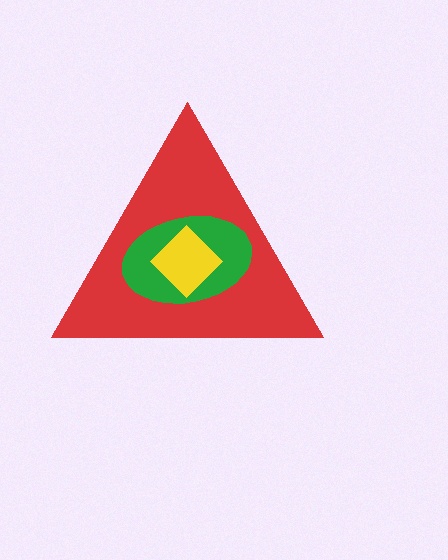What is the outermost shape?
The red triangle.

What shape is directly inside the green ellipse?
The yellow diamond.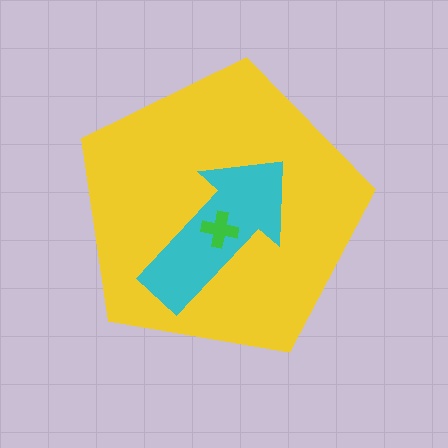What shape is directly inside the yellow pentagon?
The cyan arrow.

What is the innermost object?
The green cross.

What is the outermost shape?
The yellow pentagon.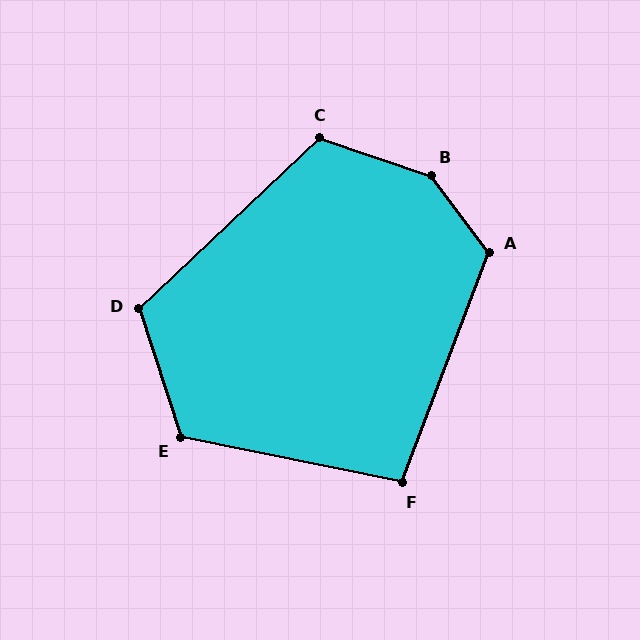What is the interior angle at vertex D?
Approximately 115 degrees (obtuse).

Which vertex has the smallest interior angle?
F, at approximately 99 degrees.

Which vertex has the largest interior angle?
B, at approximately 146 degrees.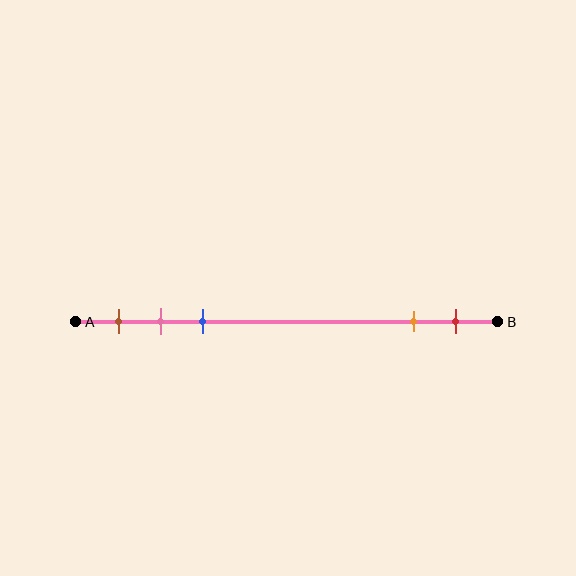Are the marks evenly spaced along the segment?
No, the marks are not evenly spaced.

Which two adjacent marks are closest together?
The pink and blue marks are the closest adjacent pair.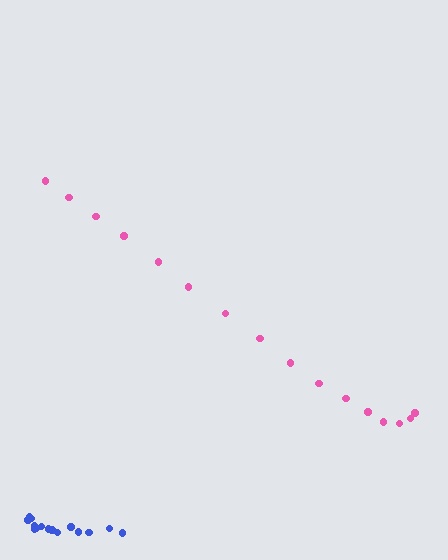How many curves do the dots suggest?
There are 2 distinct paths.